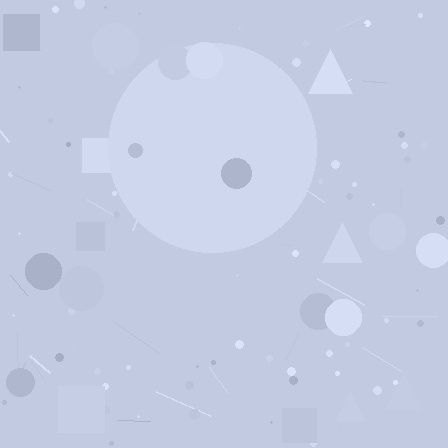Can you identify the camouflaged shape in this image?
The camouflaged shape is a circle.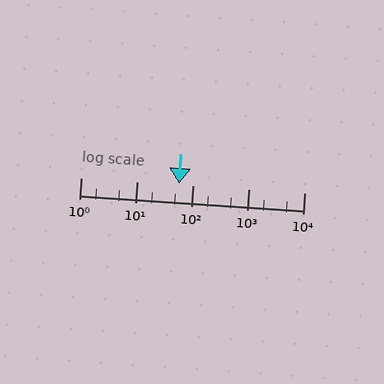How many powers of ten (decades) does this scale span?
The scale spans 4 decades, from 1 to 10000.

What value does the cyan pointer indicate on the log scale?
The pointer indicates approximately 57.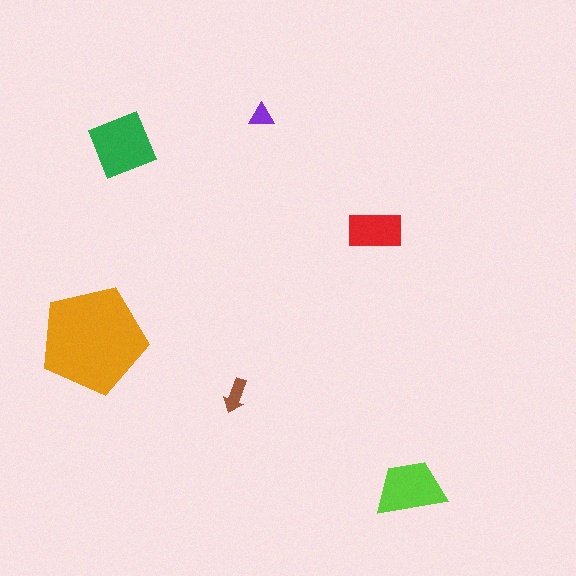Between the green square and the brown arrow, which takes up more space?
The green square.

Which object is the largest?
The orange pentagon.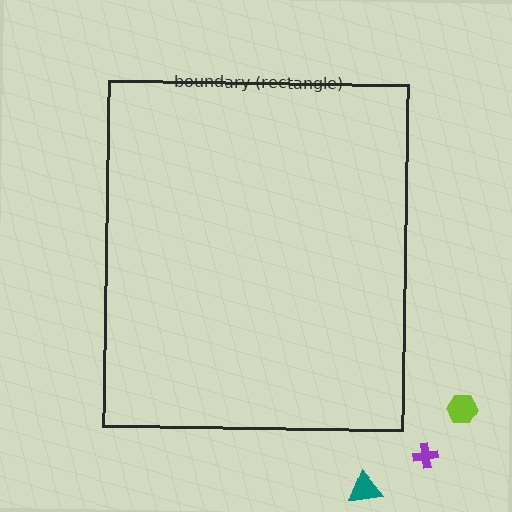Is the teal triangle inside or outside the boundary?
Outside.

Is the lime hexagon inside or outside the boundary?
Outside.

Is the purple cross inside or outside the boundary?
Outside.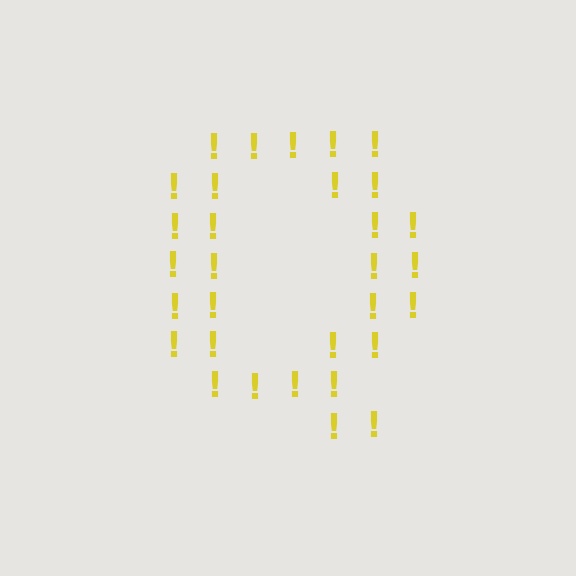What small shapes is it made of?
It is made of small exclamation marks.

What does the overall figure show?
The overall figure shows the letter Q.